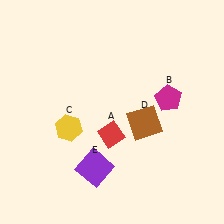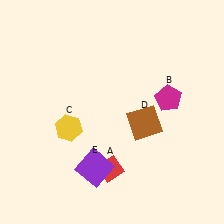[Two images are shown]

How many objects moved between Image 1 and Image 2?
1 object moved between the two images.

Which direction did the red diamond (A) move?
The red diamond (A) moved down.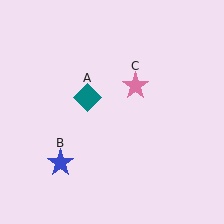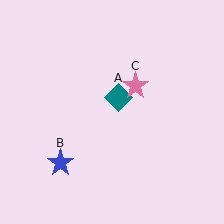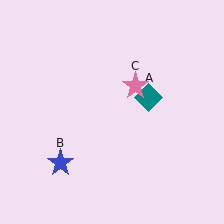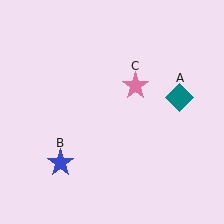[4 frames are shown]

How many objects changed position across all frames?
1 object changed position: teal diamond (object A).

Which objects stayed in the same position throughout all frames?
Blue star (object B) and pink star (object C) remained stationary.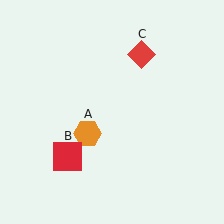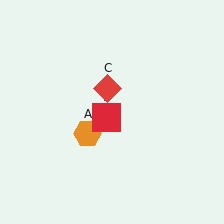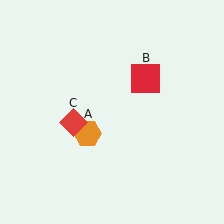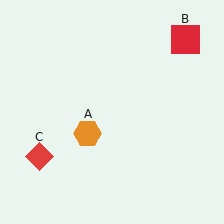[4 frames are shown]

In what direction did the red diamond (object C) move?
The red diamond (object C) moved down and to the left.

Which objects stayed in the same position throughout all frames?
Orange hexagon (object A) remained stationary.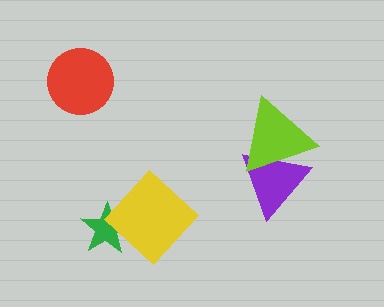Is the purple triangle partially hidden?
Yes, it is partially covered by another shape.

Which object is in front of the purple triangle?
The lime triangle is in front of the purple triangle.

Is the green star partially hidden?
Yes, it is partially covered by another shape.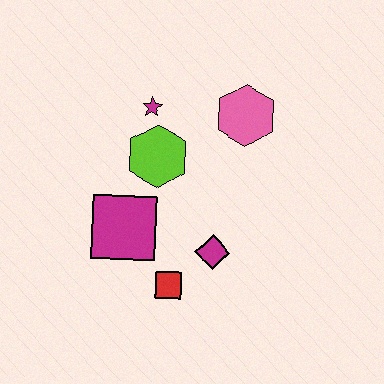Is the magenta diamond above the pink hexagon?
No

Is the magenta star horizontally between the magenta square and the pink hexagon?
Yes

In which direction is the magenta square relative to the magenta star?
The magenta square is below the magenta star.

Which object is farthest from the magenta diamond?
The magenta star is farthest from the magenta diamond.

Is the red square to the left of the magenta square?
No